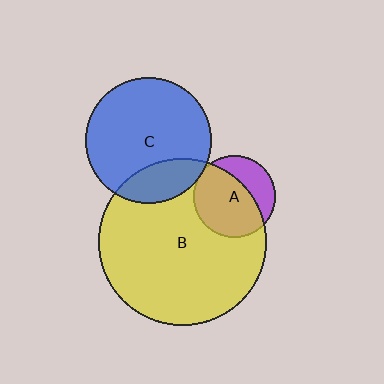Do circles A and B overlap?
Yes.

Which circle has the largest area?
Circle B (yellow).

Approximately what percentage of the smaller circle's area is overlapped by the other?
Approximately 70%.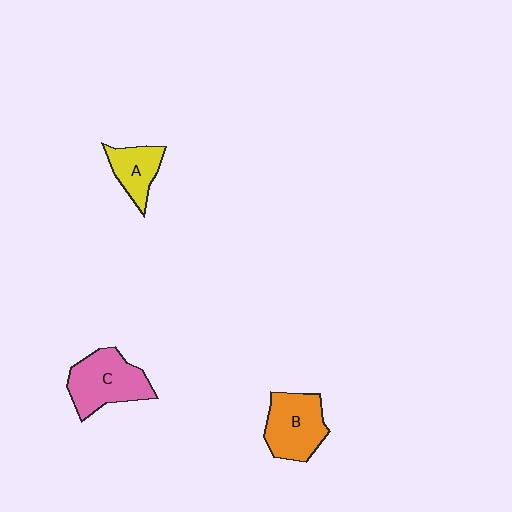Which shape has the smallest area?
Shape A (yellow).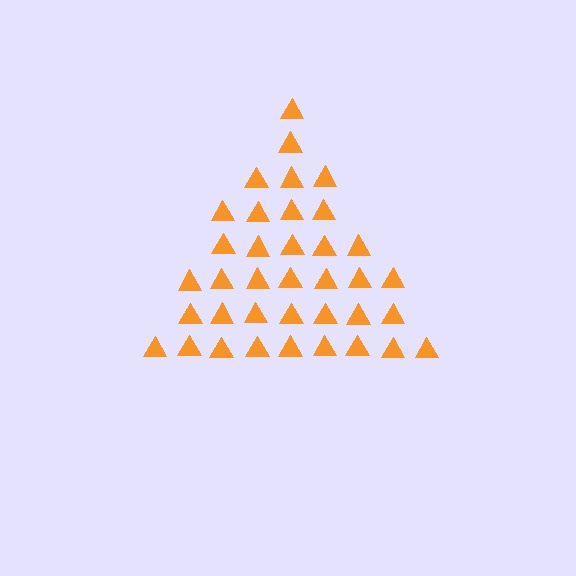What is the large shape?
The large shape is a triangle.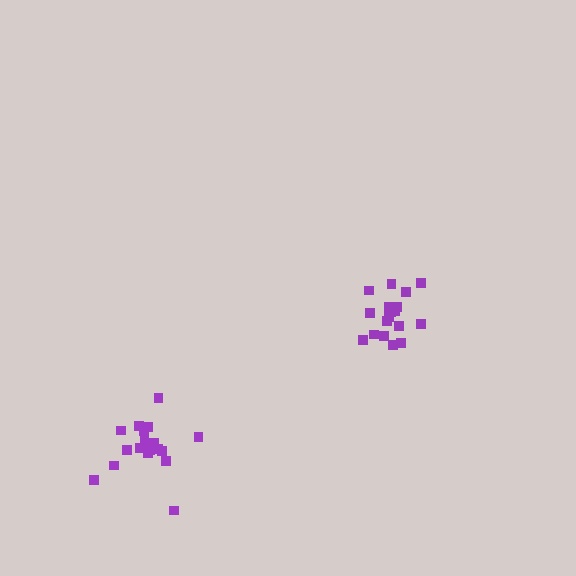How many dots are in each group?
Group 1: 18 dots, Group 2: 18 dots (36 total).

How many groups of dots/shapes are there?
There are 2 groups.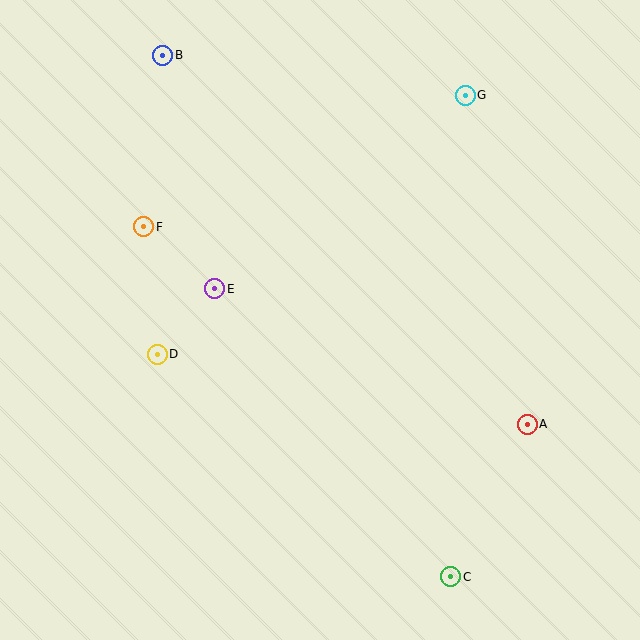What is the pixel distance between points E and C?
The distance between E and C is 372 pixels.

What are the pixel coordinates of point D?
Point D is at (157, 354).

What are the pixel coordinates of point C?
Point C is at (451, 577).